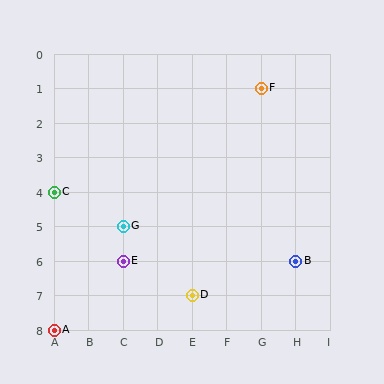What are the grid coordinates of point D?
Point D is at grid coordinates (E, 7).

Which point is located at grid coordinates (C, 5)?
Point G is at (C, 5).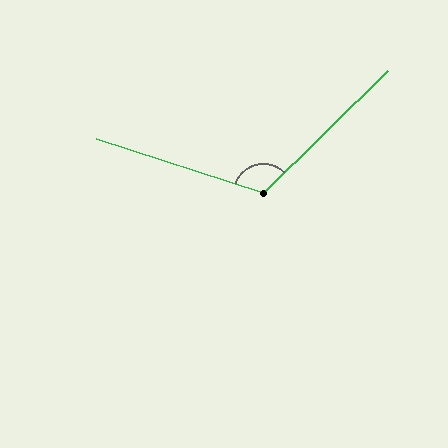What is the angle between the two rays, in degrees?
Approximately 118 degrees.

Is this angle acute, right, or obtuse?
It is obtuse.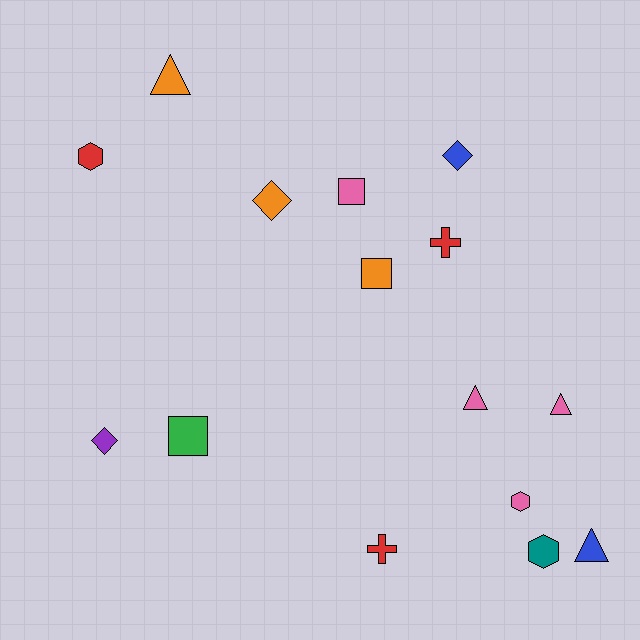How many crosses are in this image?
There are 2 crosses.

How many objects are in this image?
There are 15 objects.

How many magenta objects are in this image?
There are no magenta objects.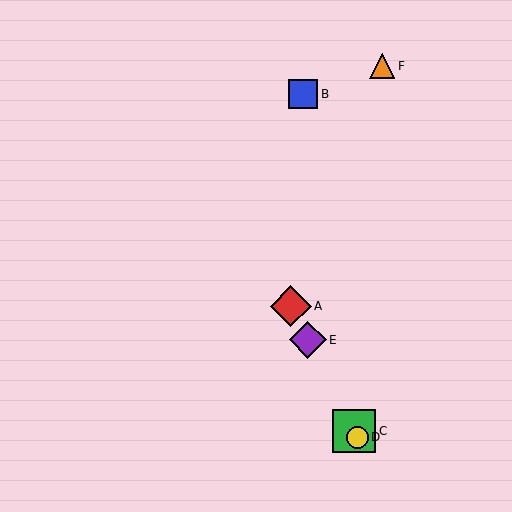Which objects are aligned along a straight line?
Objects A, C, D, E are aligned along a straight line.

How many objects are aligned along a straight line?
4 objects (A, C, D, E) are aligned along a straight line.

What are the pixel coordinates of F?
Object F is at (382, 66).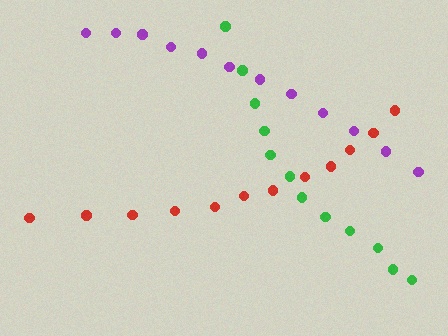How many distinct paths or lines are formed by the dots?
There are 3 distinct paths.